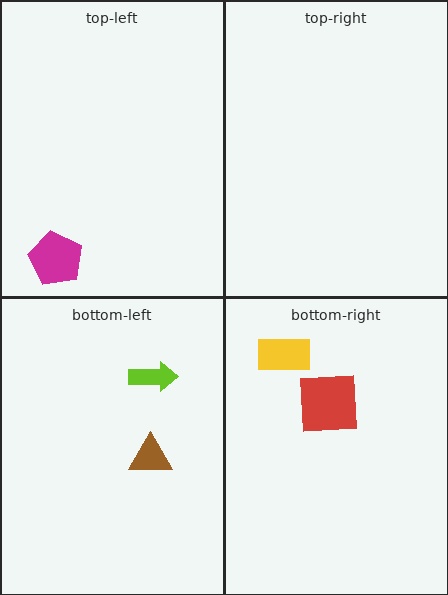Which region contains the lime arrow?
The bottom-left region.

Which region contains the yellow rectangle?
The bottom-right region.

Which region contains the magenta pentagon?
The top-left region.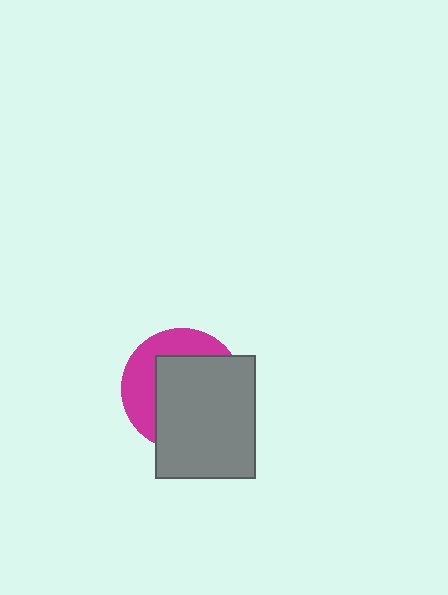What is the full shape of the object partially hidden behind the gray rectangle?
The partially hidden object is a magenta circle.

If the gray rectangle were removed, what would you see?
You would see the complete magenta circle.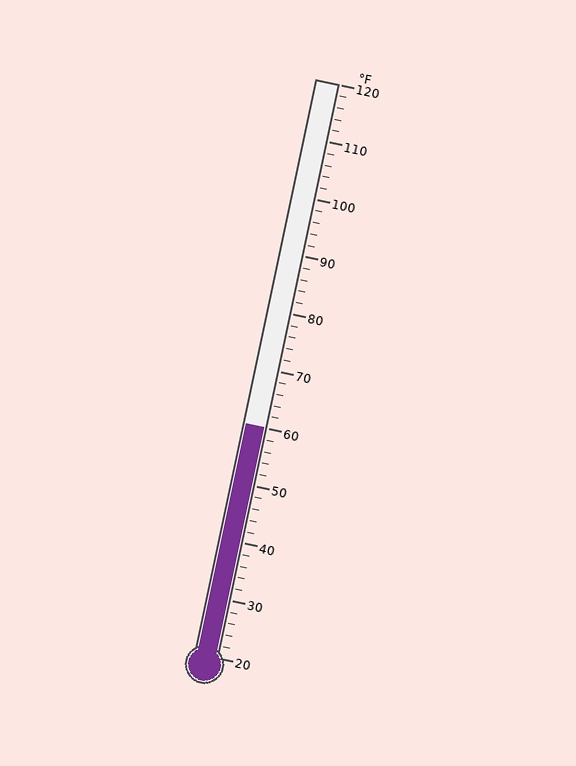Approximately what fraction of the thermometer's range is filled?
The thermometer is filled to approximately 40% of its range.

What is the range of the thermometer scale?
The thermometer scale ranges from 20°F to 120°F.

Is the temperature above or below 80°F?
The temperature is below 80°F.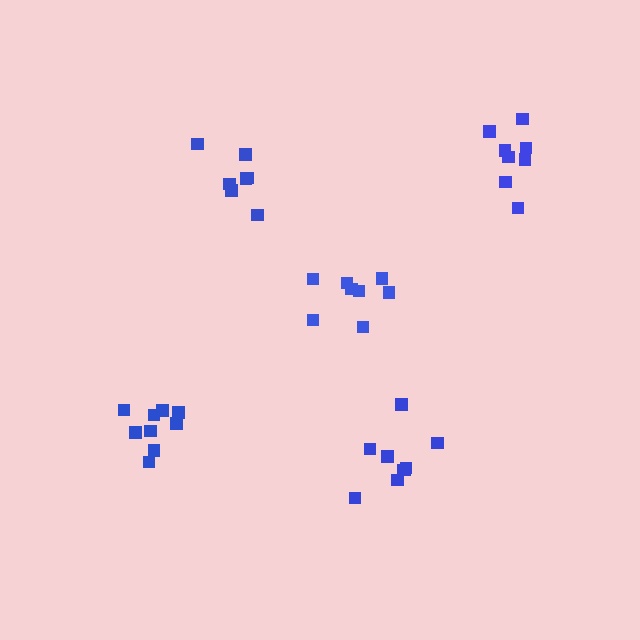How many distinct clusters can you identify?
There are 5 distinct clusters.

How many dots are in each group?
Group 1: 7 dots, Group 2: 8 dots, Group 3: 9 dots, Group 4: 9 dots, Group 5: 8 dots (41 total).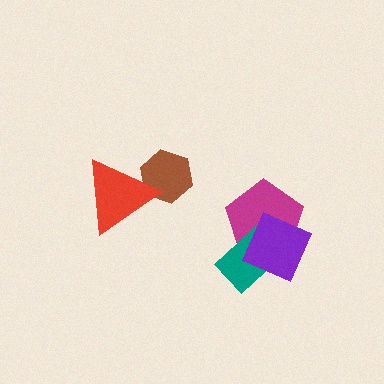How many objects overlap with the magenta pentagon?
2 objects overlap with the magenta pentagon.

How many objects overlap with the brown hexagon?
1 object overlaps with the brown hexagon.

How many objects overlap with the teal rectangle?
2 objects overlap with the teal rectangle.